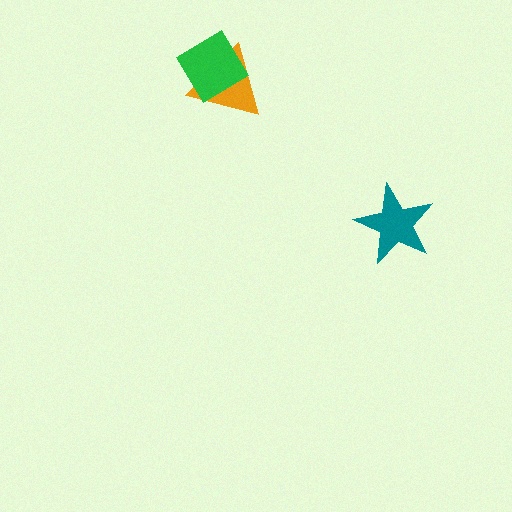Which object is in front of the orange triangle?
The green diamond is in front of the orange triangle.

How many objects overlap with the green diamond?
1 object overlaps with the green diamond.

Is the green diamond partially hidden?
No, no other shape covers it.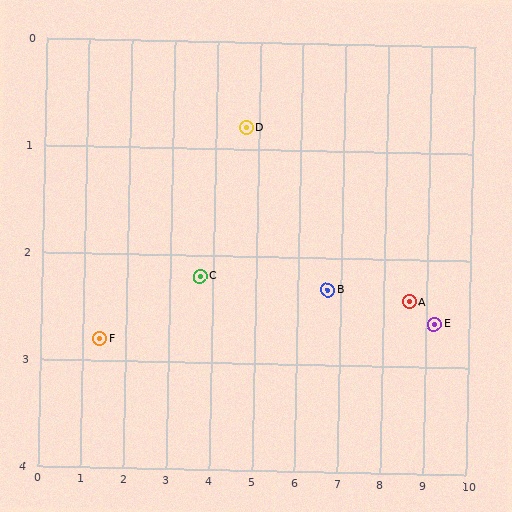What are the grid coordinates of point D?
Point D is at approximately (4.7, 0.8).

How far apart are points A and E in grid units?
Points A and E are about 0.6 grid units apart.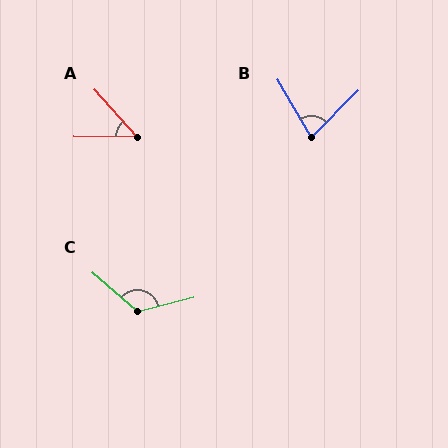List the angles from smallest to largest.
A (47°), B (75°), C (124°).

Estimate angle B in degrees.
Approximately 75 degrees.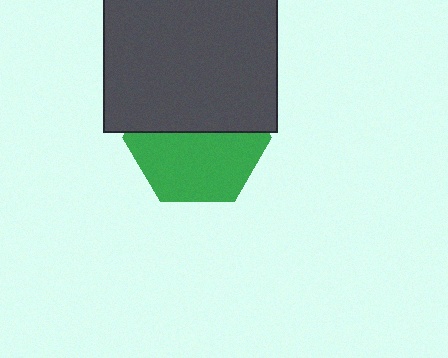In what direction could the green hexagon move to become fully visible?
The green hexagon could move down. That would shift it out from behind the dark gray square entirely.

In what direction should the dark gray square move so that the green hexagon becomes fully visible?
The dark gray square should move up. That is the shortest direction to clear the overlap and leave the green hexagon fully visible.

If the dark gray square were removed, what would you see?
You would see the complete green hexagon.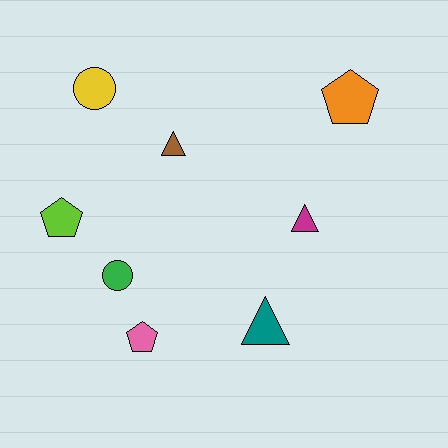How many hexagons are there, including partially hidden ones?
There are no hexagons.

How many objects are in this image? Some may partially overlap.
There are 8 objects.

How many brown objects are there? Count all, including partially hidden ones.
There is 1 brown object.